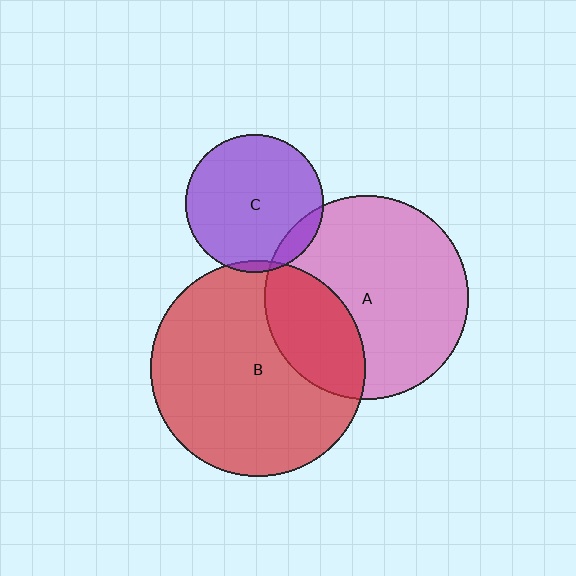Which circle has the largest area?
Circle B (red).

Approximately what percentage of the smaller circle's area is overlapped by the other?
Approximately 30%.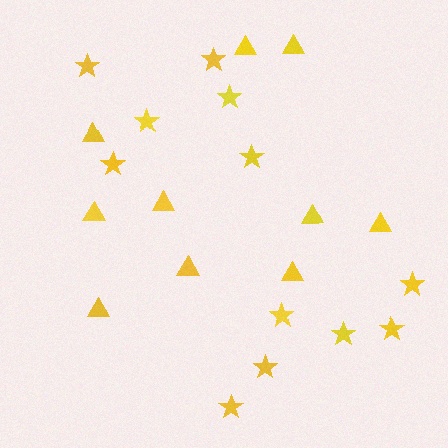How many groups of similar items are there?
There are 2 groups: one group of stars (12) and one group of triangles (10).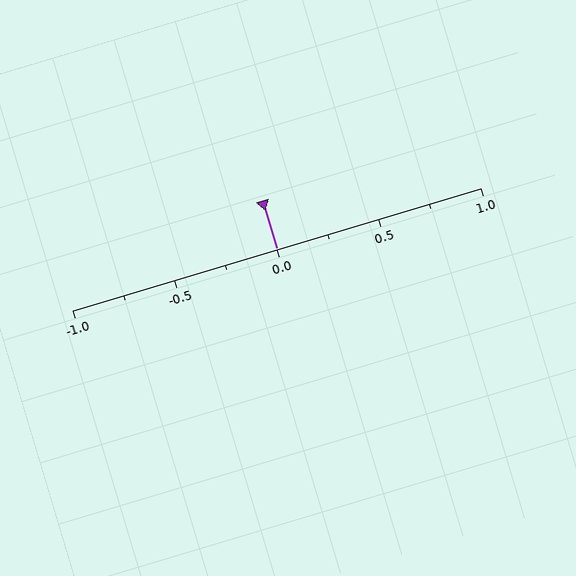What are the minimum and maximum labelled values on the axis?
The axis runs from -1.0 to 1.0.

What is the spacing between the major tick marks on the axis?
The major ticks are spaced 0.5 apart.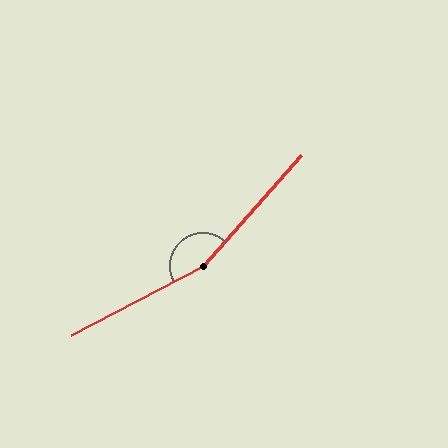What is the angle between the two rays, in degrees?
Approximately 159 degrees.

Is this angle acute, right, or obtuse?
It is obtuse.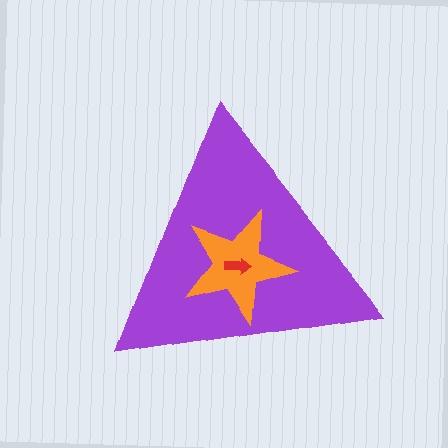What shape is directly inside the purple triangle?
The orange star.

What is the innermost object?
The red arrow.